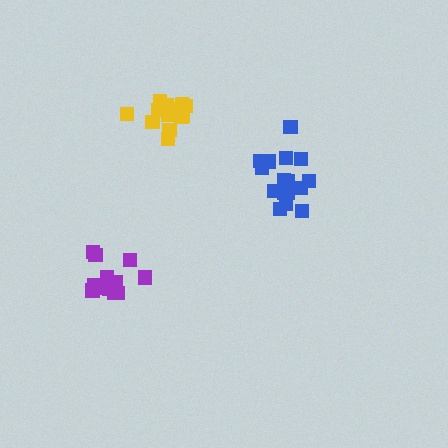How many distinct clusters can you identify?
There are 3 distinct clusters.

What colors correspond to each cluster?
The clusters are colored: blue, purple, yellow.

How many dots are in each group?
Group 1: 16 dots, Group 2: 12 dots, Group 3: 14 dots (42 total).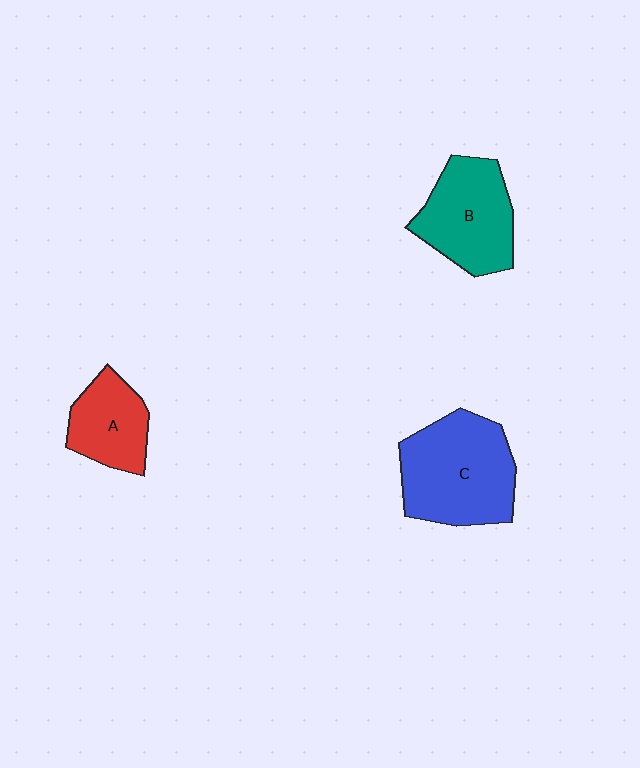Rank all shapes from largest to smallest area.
From largest to smallest: C (blue), B (teal), A (red).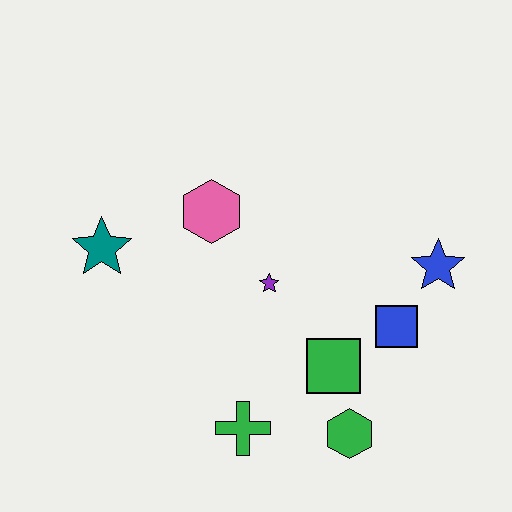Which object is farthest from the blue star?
The teal star is farthest from the blue star.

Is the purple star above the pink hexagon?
No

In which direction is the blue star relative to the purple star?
The blue star is to the right of the purple star.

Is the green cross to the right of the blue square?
No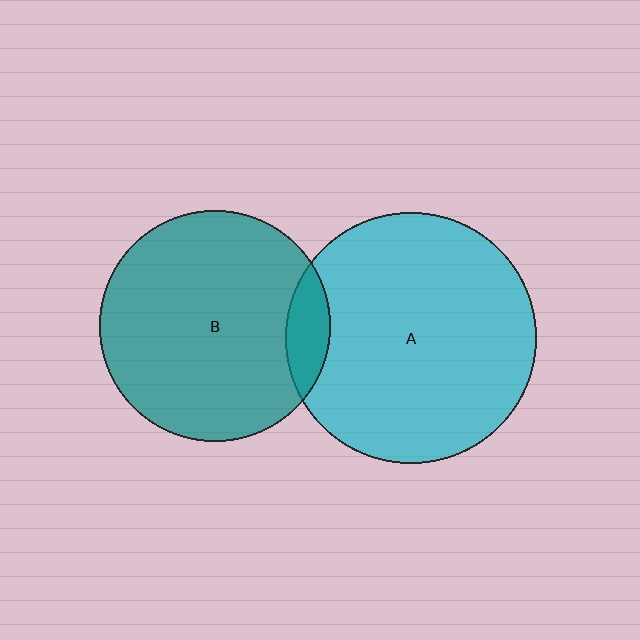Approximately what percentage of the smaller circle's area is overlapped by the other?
Approximately 10%.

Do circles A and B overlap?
Yes.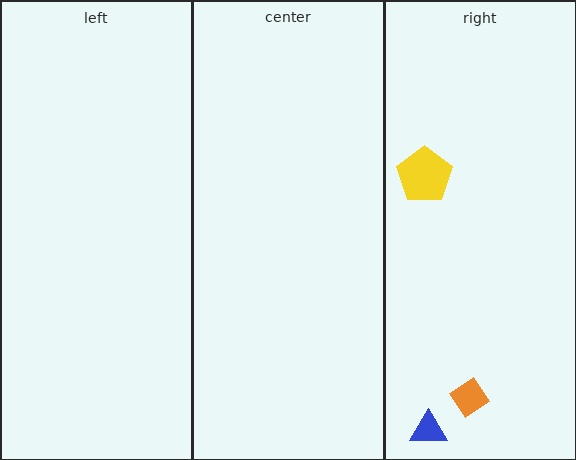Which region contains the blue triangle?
The right region.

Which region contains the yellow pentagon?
The right region.